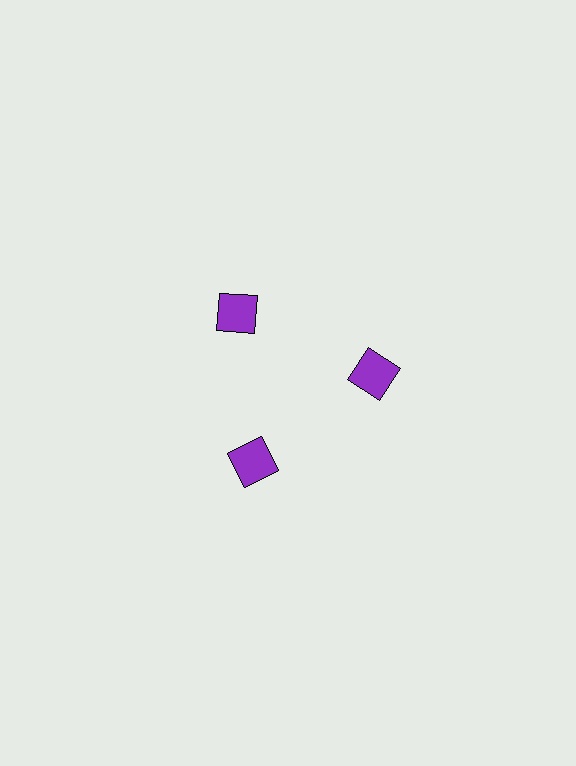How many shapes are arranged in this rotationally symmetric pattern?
There are 3 shapes, arranged in 3 groups of 1.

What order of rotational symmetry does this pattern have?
This pattern has 3-fold rotational symmetry.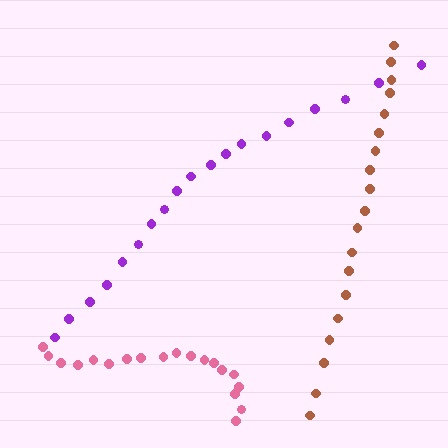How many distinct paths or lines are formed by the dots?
There are 3 distinct paths.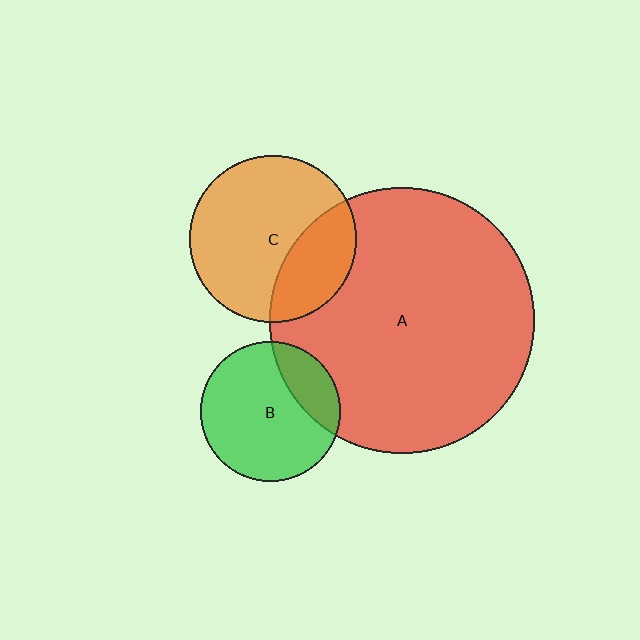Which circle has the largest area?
Circle A (red).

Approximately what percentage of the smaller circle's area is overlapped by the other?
Approximately 30%.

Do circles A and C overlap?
Yes.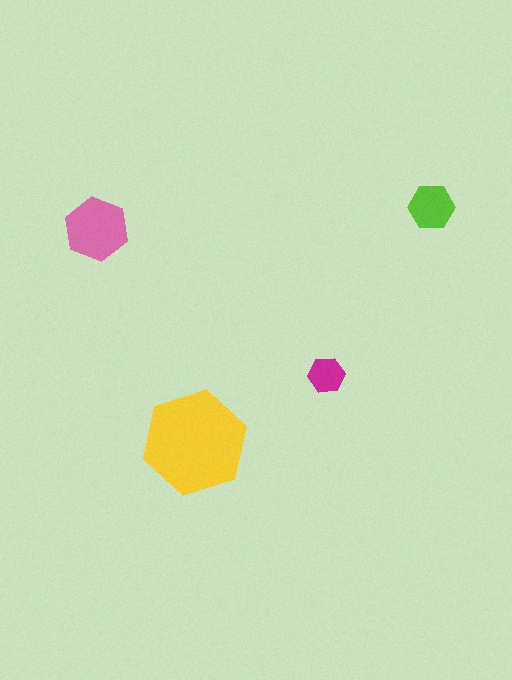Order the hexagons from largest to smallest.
the yellow one, the pink one, the lime one, the magenta one.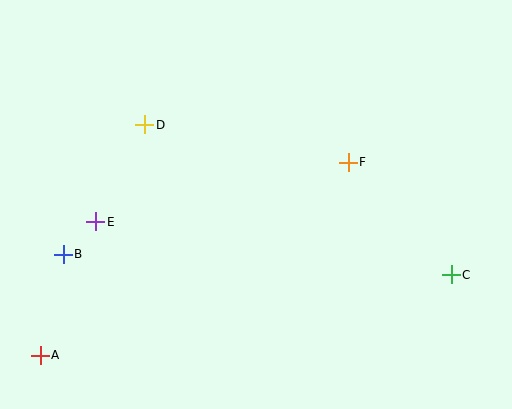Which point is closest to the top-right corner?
Point F is closest to the top-right corner.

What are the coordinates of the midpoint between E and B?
The midpoint between E and B is at (79, 238).